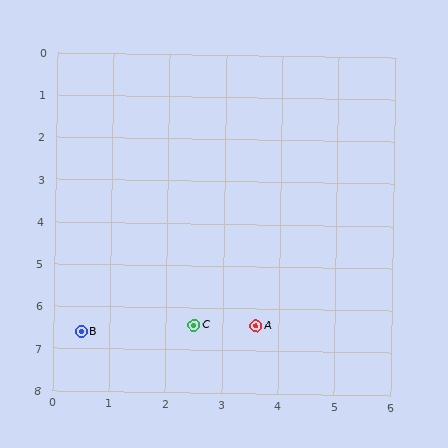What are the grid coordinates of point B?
Point B is at approximately (0.5, 6.6).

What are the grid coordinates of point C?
Point C is at approximately (2.5, 6.4).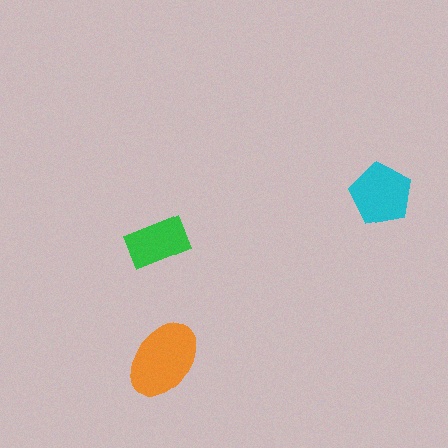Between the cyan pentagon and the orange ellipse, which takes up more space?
The orange ellipse.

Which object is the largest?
The orange ellipse.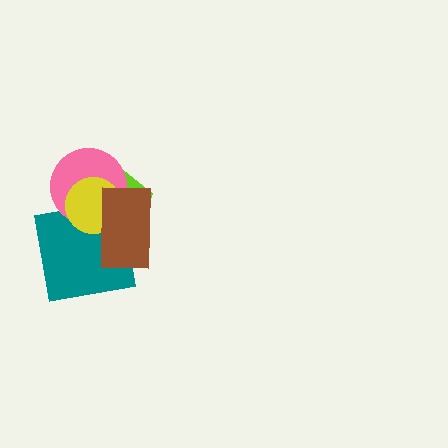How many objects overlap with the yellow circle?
4 objects overlap with the yellow circle.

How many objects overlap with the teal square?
4 objects overlap with the teal square.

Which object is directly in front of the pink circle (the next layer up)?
The yellow circle is directly in front of the pink circle.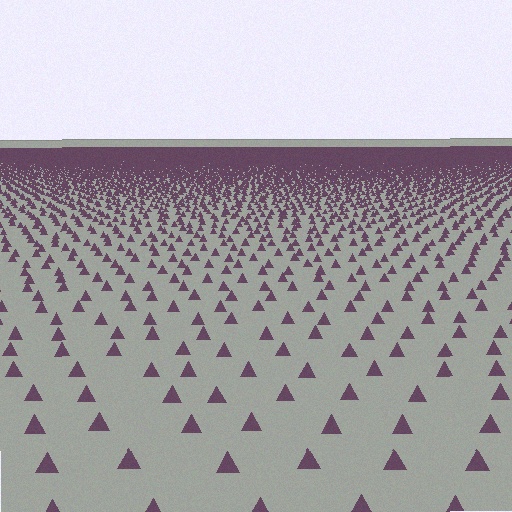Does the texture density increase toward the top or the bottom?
Density increases toward the top.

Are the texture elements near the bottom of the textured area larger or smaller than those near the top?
Larger. Near the bottom, elements are closer to the viewer and appear at a bigger on-screen size.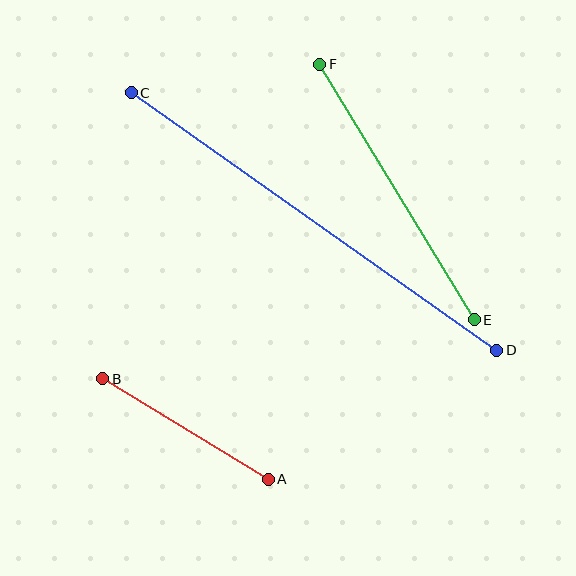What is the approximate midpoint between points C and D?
The midpoint is at approximately (314, 221) pixels.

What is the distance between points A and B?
The distance is approximately 194 pixels.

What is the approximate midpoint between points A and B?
The midpoint is at approximately (185, 429) pixels.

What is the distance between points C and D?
The distance is approximately 447 pixels.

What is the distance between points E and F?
The distance is approximately 299 pixels.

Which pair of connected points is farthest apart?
Points C and D are farthest apart.